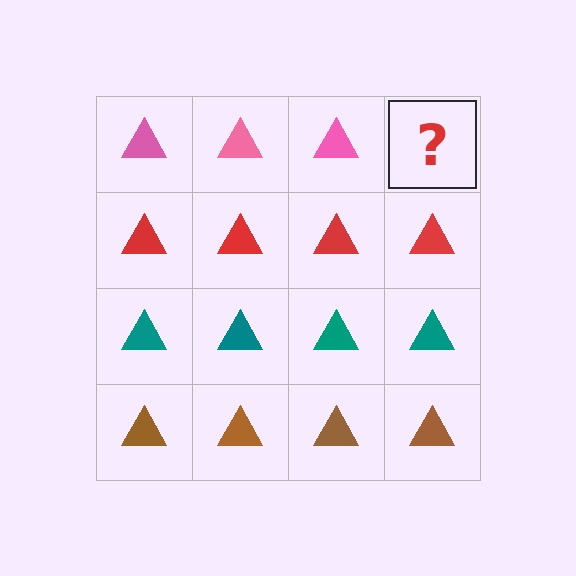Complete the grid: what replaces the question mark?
The question mark should be replaced with a pink triangle.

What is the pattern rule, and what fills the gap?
The rule is that each row has a consistent color. The gap should be filled with a pink triangle.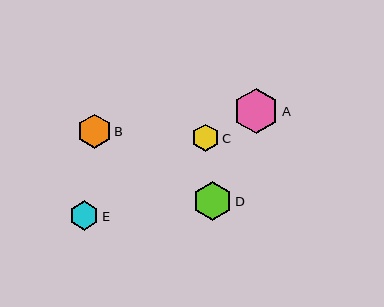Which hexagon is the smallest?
Hexagon C is the smallest with a size of approximately 27 pixels.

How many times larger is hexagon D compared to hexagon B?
Hexagon D is approximately 1.2 times the size of hexagon B.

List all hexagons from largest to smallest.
From largest to smallest: A, D, B, E, C.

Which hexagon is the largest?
Hexagon A is the largest with a size of approximately 45 pixels.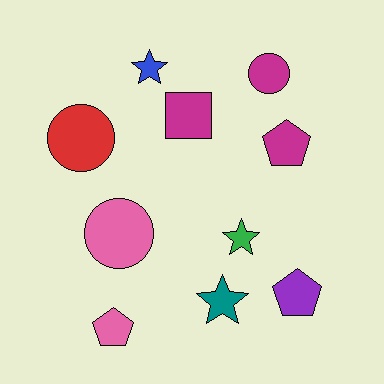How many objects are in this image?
There are 10 objects.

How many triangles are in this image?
There are no triangles.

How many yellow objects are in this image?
There are no yellow objects.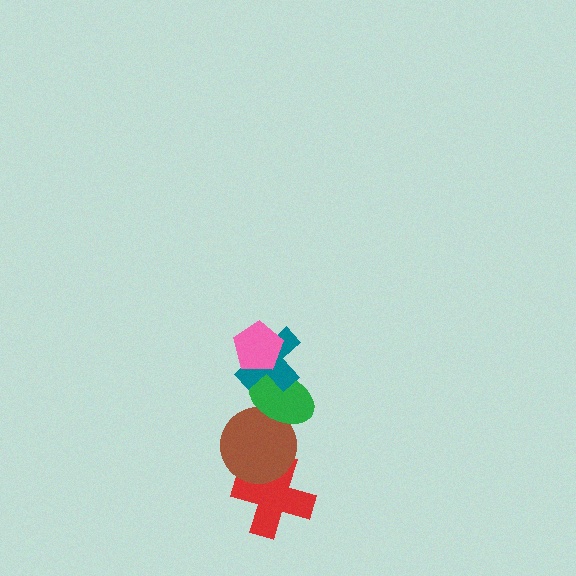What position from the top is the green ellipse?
The green ellipse is 3rd from the top.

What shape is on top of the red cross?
The brown circle is on top of the red cross.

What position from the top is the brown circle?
The brown circle is 4th from the top.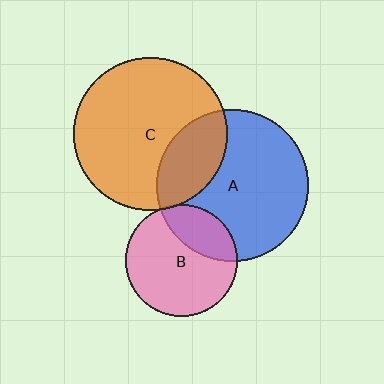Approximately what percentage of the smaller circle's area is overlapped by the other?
Approximately 25%.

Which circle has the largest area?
Circle C (orange).